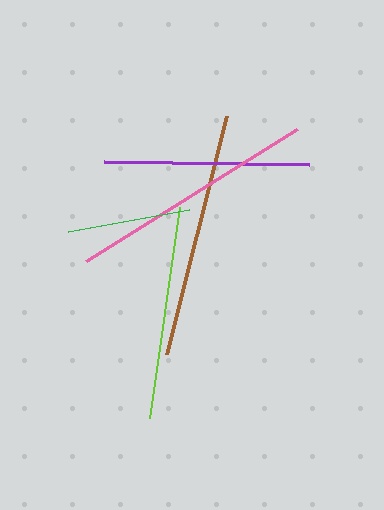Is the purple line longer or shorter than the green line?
The purple line is longer than the green line.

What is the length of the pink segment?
The pink segment is approximately 249 pixels long.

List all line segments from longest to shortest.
From longest to shortest: pink, brown, lime, purple, green.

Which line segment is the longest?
The pink line is the longest at approximately 249 pixels.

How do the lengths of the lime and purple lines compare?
The lime and purple lines are approximately the same length.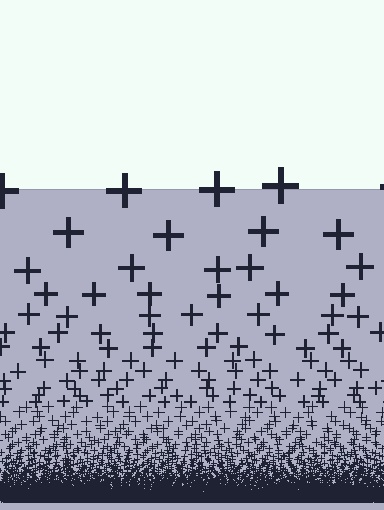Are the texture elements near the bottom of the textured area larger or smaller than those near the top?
Smaller. The gradient is inverted — elements near the bottom are smaller and denser.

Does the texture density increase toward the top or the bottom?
Density increases toward the bottom.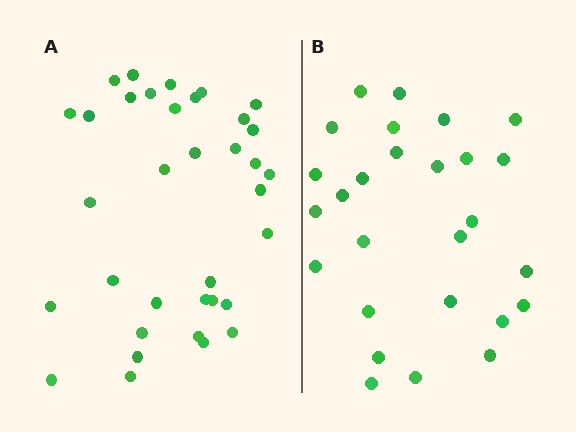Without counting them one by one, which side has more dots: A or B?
Region A (the left region) has more dots.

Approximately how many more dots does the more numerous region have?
Region A has roughly 8 or so more dots than region B.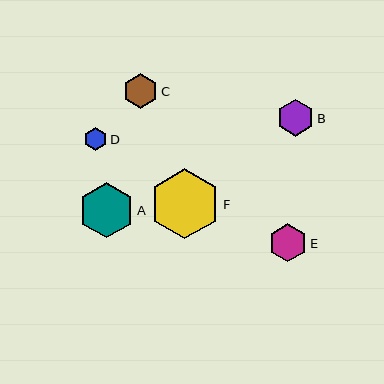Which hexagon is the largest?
Hexagon F is the largest with a size of approximately 70 pixels.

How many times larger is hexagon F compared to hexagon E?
Hexagon F is approximately 1.8 times the size of hexagon E.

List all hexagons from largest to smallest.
From largest to smallest: F, A, E, B, C, D.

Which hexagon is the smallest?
Hexagon D is the smallest with a size of approximately 23 pixels.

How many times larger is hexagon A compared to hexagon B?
Hexagon A is approximately 1.5 times the size of hexagon B.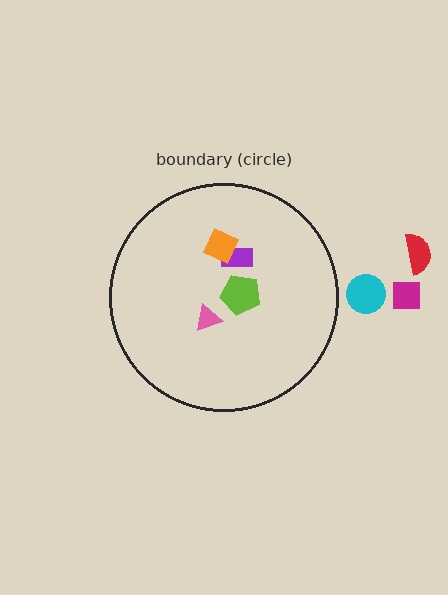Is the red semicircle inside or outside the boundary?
Outside.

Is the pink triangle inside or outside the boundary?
Inside.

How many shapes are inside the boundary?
4 inside, 3 outside.